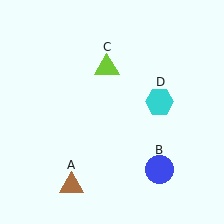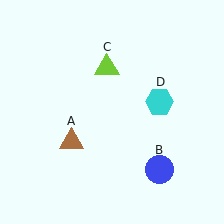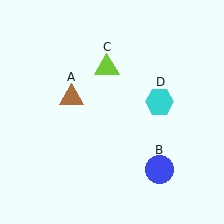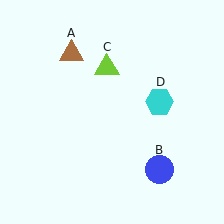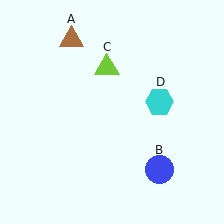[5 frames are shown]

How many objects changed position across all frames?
1 object changed position: brown triangle (object A).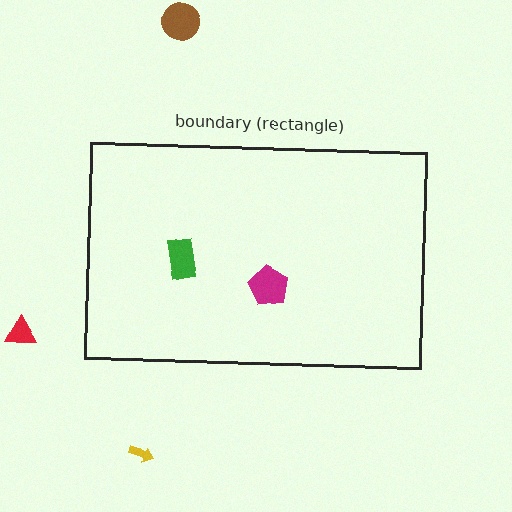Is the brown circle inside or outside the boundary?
Outside.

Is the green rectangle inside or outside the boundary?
Inside.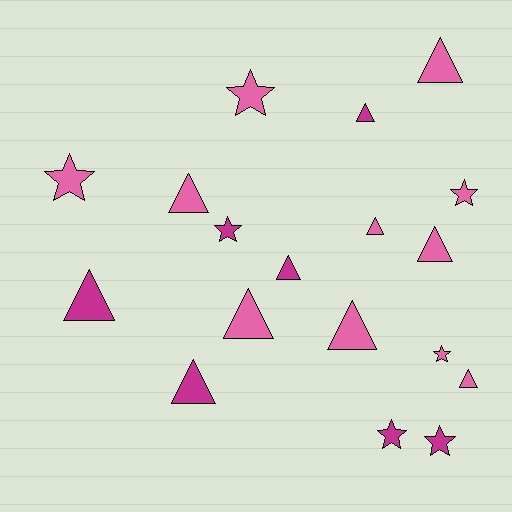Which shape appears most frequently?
Triangle, with 11 objects.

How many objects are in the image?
There are 18 objects.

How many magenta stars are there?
There are 3 magenta stars.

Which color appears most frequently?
Pink, with 11 objects.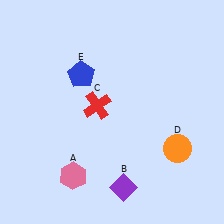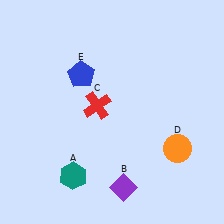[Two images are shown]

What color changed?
The hexagon (A) changed from pink in Image 1 to teal in Image 2.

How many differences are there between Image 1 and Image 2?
There is 1 difference between the two images.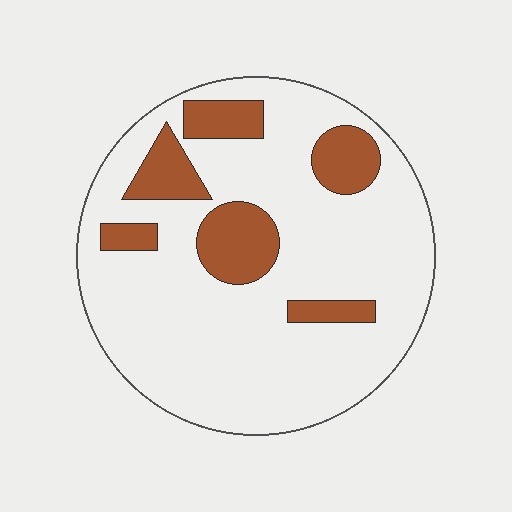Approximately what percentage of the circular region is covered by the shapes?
Approximately 20%.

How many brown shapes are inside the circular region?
6.